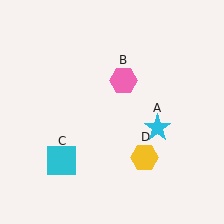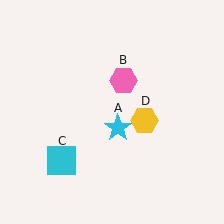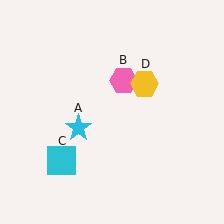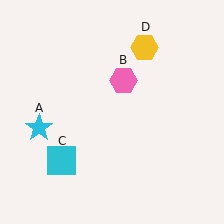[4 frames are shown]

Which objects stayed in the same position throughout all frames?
Pink hexagon (object B) and cyan square (object C) remained stationary.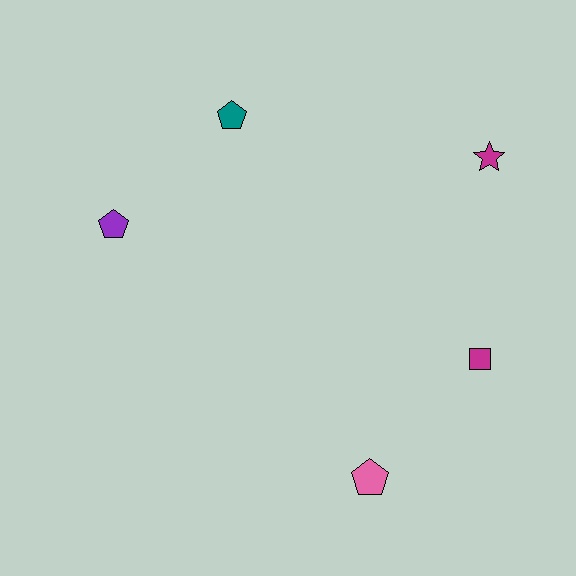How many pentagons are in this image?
There are 3 pentagons.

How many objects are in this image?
There are 5 objects.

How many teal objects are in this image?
There is 1 teal object.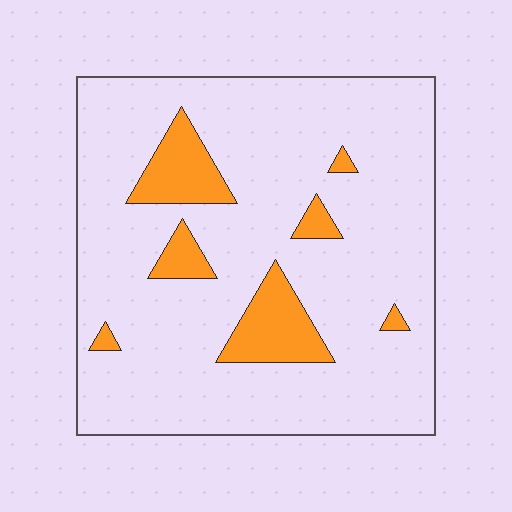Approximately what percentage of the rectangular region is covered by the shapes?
Approximately 15%.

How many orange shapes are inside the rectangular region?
7.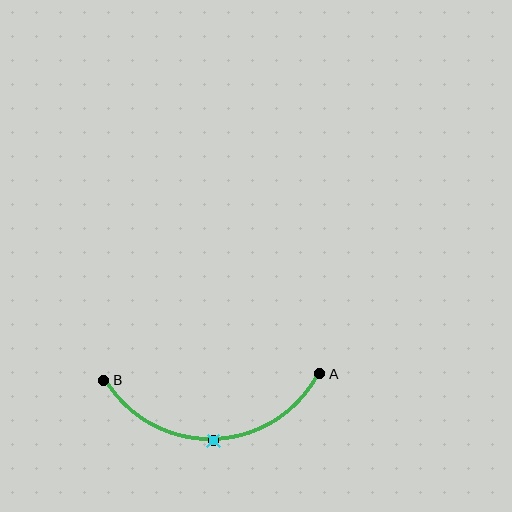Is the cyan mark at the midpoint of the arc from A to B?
Yes. The cyan mark lies on the arc at equal arc-length from both A and B — it is the arc midpoint.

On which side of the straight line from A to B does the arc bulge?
The arc bulges below the straight line connecting A and B.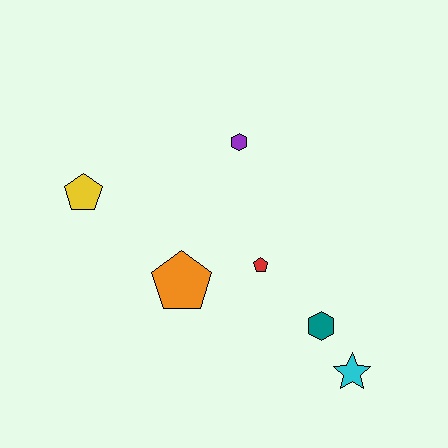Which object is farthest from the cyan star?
The yellow pentagon is farthest from the cyan star.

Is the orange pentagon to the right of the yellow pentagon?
Yes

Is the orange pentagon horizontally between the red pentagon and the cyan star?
No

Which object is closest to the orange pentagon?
The red pentagon is closest to the orange pentagon.